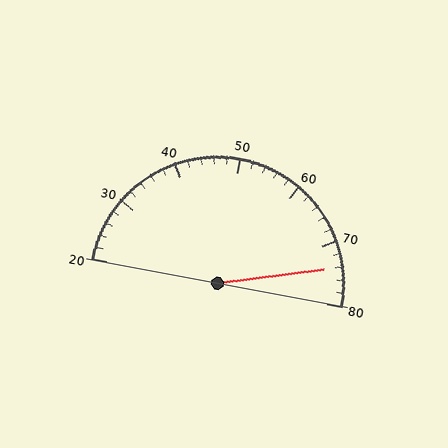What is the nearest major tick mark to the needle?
The nearest major tick mark is 70.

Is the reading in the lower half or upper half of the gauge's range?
The reading is in the upper half of the range (20 to 80).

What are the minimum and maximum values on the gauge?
The gauge ranges from 20 to 80.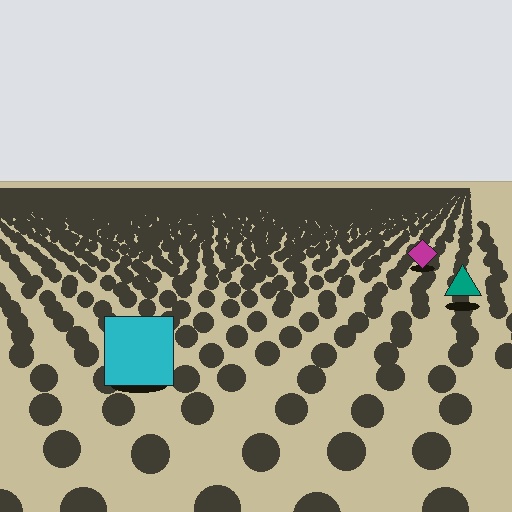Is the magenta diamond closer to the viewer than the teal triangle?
No. The teal triangle is closer — you can tell from the texture gradient: the ground texture is coarser near it.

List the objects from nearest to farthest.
From nearest to farthest: the cyan square, the teal triangle, the magenta diamond.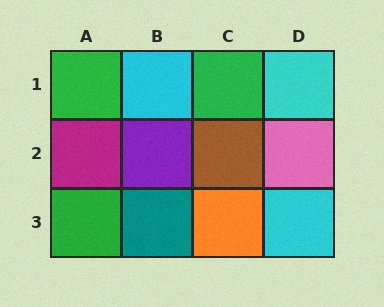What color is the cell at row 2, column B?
Purple.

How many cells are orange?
1 cell is orange.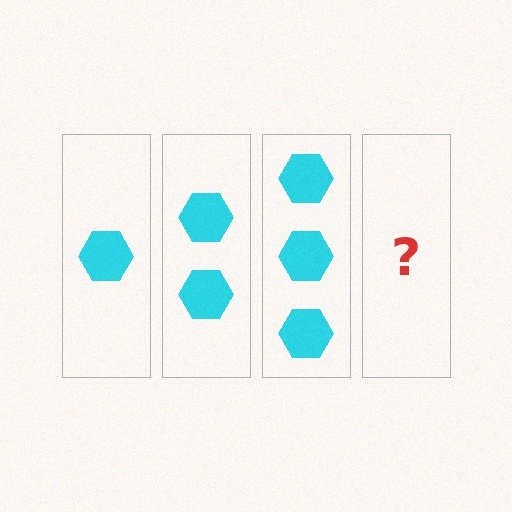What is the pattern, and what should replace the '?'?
The pattern is that each step adds one more hexagon. The '?' should be 4 hexagons.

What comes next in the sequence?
The next element should be 4 hexagons.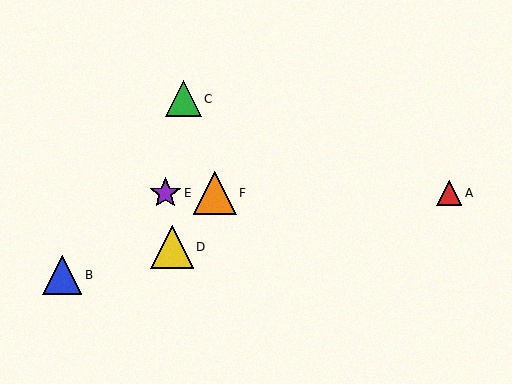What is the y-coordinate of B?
Object B is at y≈275.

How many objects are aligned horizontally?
3 objects (A, E, F) are aligned horizontally.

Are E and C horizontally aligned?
No, E is at y≈193 and C is at y≈99.